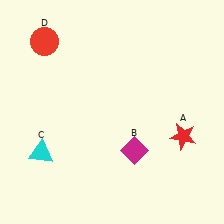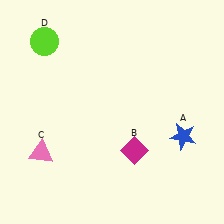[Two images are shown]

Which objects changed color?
A changed from red to blue. C changed from cyan to pink. D changed from red to lime.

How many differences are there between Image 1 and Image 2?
There are 3 differences between the two images.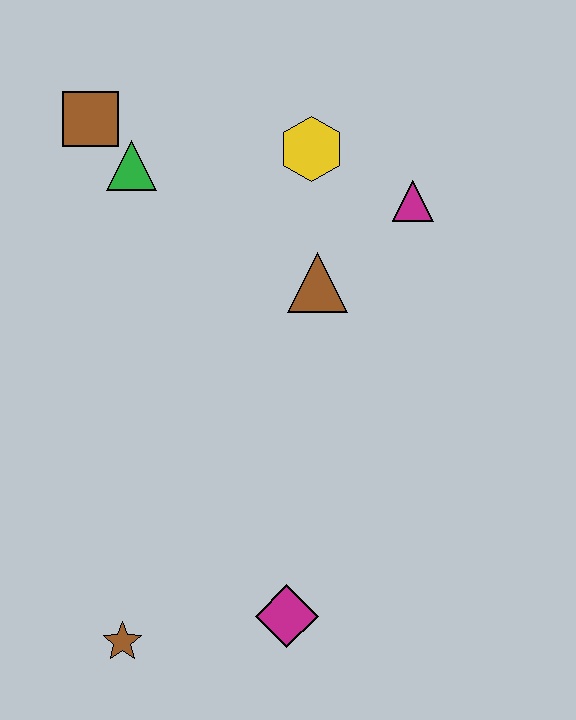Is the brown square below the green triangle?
No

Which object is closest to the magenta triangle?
The yellow hexagon is closest to the magenta triangle.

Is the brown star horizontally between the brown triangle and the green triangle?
No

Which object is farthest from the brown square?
The magenta diamond is farthest from the brown square.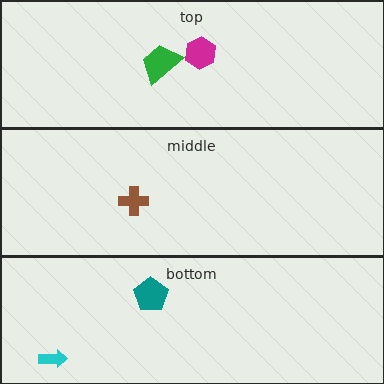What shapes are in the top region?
The green trapezoid, the magenta hexagon.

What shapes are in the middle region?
The brown cross.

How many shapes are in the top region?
2.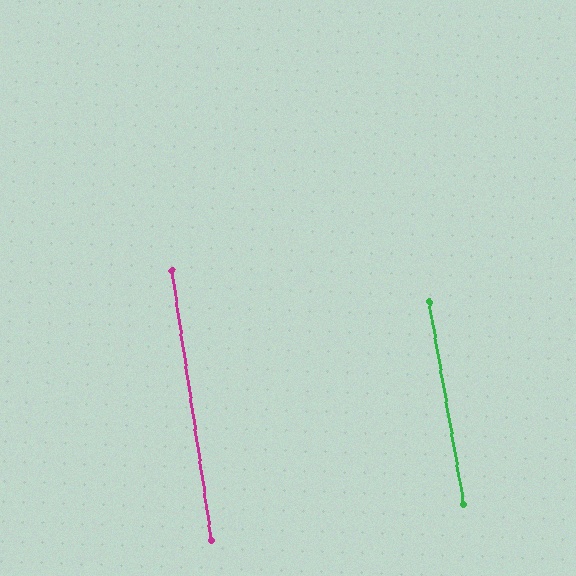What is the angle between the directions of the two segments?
Approximately 1 degree.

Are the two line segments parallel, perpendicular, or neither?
Parallel — their directions differ by only 1.2°.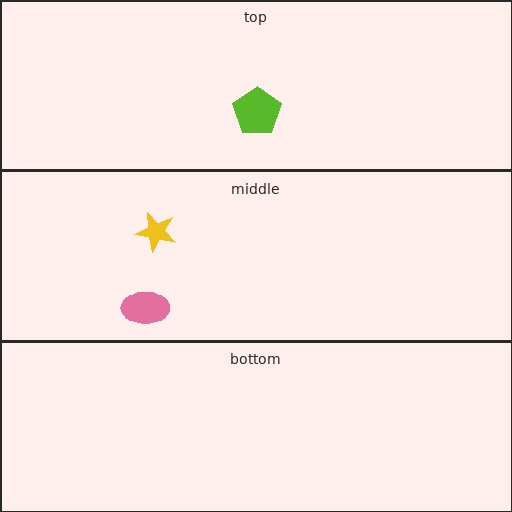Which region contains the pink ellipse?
The middle region.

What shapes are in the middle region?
The pink ellipse, the yellow star.